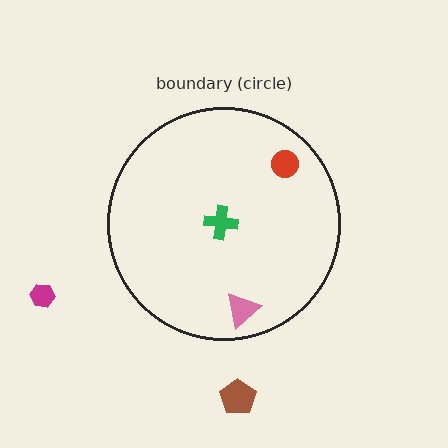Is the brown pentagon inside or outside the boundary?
Outside.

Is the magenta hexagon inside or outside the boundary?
Outside.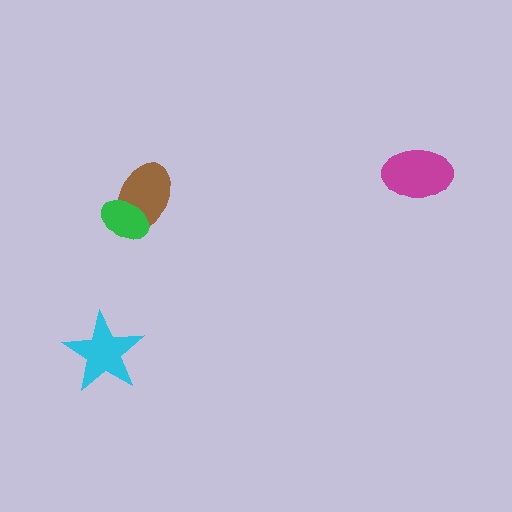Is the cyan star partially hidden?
No, no other shape covers it.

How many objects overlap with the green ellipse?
1 object overlaps with the green ellipse.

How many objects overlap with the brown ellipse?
1 object overlaps with the brown ellipse.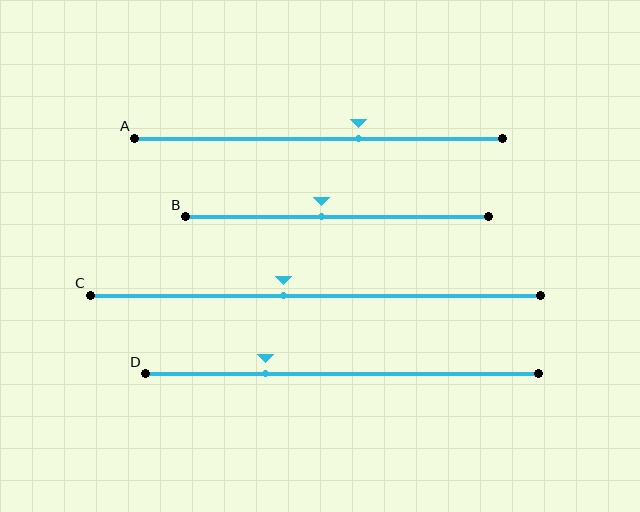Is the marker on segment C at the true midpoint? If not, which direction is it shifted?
No, the marker on segment C is shifted to the left by about 7% of the segment length.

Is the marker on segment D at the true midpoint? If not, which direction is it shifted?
No, the marker on segment D is shifted to the left by about 19% of the segment length.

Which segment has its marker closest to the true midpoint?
Segment B has its marker closest to the true midpoint.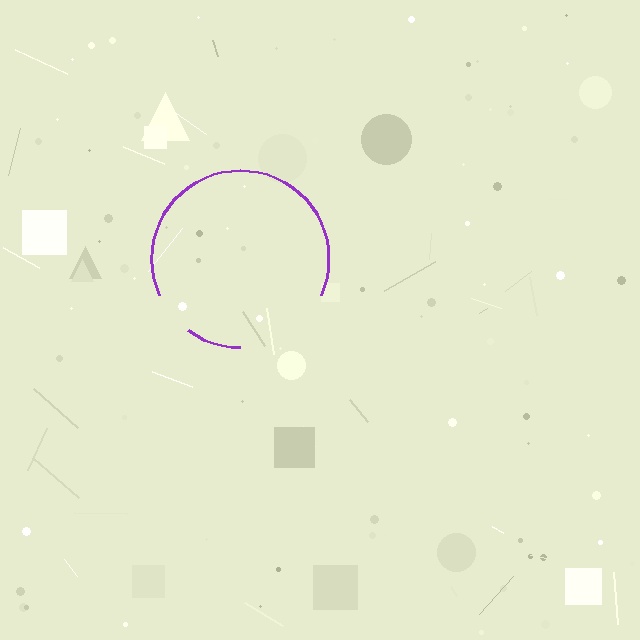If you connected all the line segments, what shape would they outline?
They would outline a circle.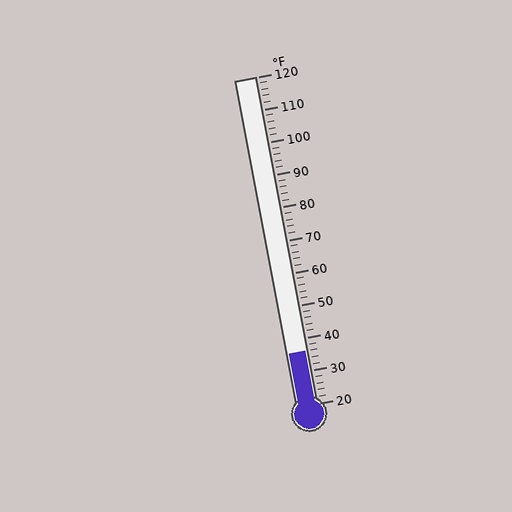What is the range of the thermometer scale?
The thermometer scale ranges from 20°F to 120°F.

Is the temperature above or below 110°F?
The temperature is below 110°F.